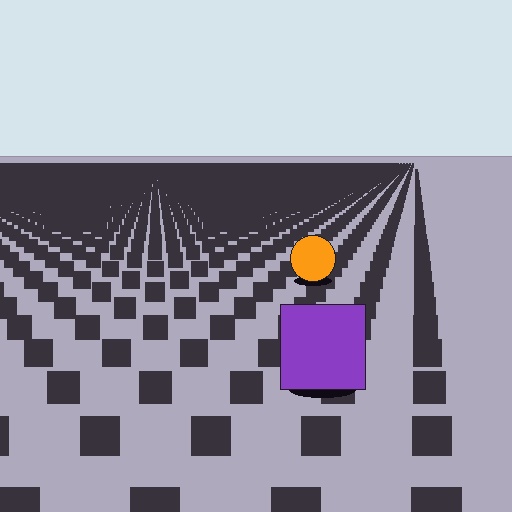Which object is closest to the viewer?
The purple square is closest. The texture marks near it are larger and more spread out.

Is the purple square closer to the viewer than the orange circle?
Yes. The purple square is closer — you can tell from the texture gradient: the ground texture is coarser near it.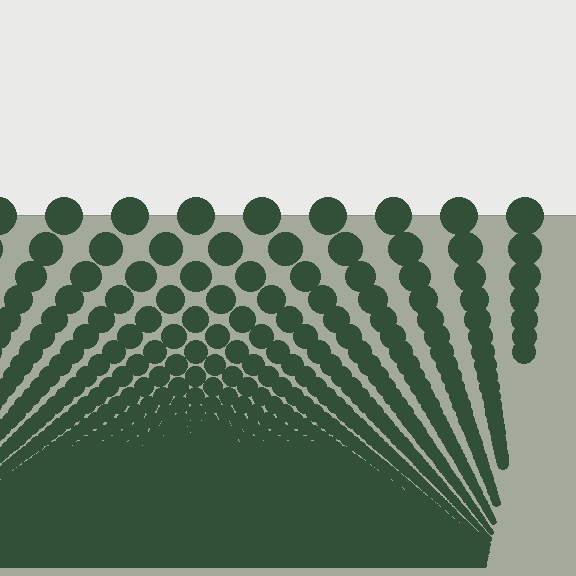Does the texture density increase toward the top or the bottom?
Density increases toward the bottom.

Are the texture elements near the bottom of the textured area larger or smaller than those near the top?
Smaller. The gradient is inverted — elements near the bottom are smaller and denser.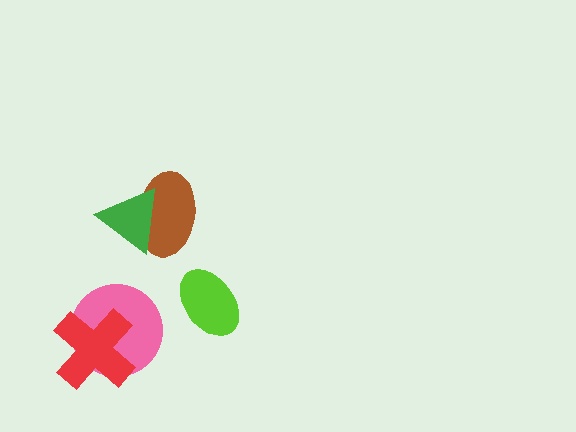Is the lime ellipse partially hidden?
No, no other shape covers it.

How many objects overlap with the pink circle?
1 object overlaps with the pink circle.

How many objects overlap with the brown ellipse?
1 object overlaps with the brown ellipse.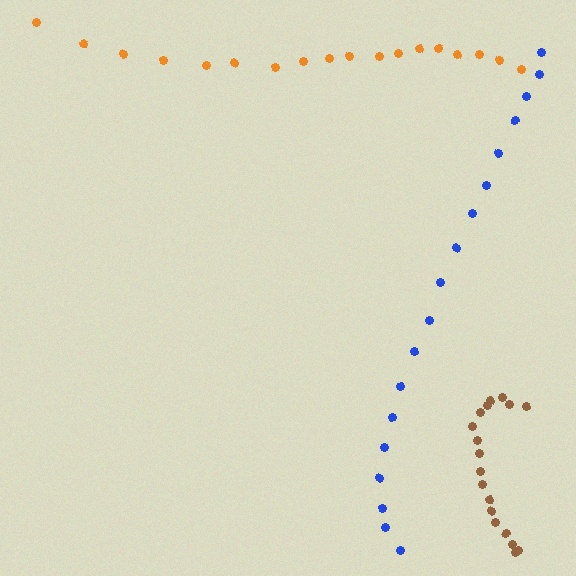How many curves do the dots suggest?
There are 3 distinct paths.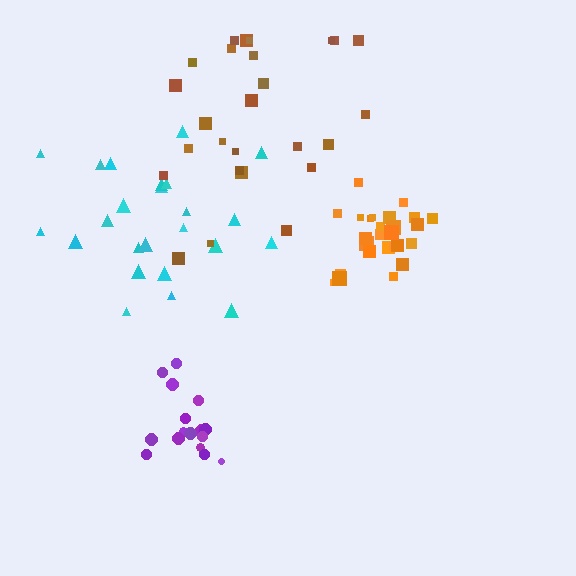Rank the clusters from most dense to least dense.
orange, purple, cyan, brown.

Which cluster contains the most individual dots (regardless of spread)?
Orange (27).